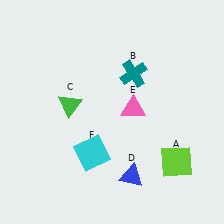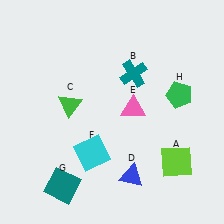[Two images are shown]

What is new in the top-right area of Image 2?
A green pentagon (H) was added in the top-right area of Image 2.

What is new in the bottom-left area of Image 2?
A teal square (G) was added in the bottom-left area of Image 2.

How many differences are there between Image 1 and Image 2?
There are 2 differences between the two images.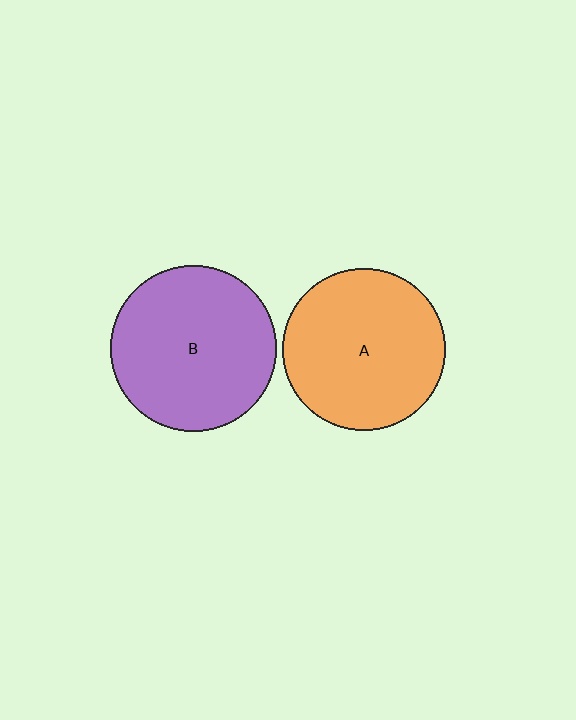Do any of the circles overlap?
No, none of the circles overlap.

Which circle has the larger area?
Circle B (purple).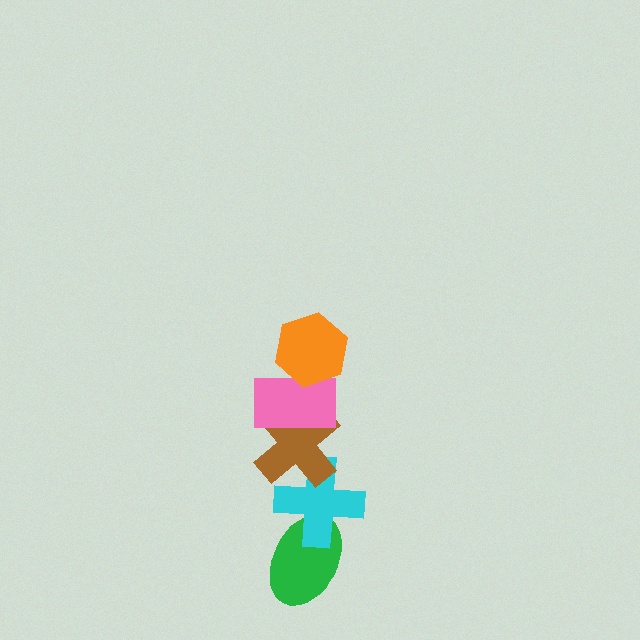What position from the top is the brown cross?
The brown cross is 3rd from the top.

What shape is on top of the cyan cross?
The brown cross is on top of the cyan cross.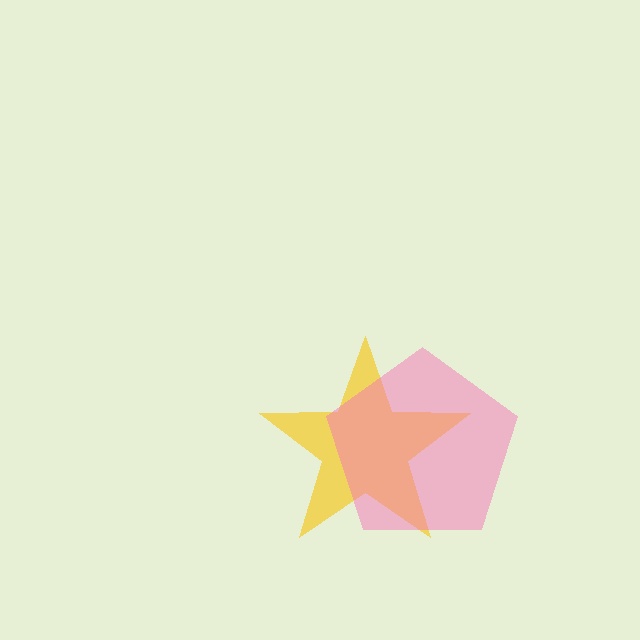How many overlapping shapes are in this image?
There are 2 overlapping shapes in the image.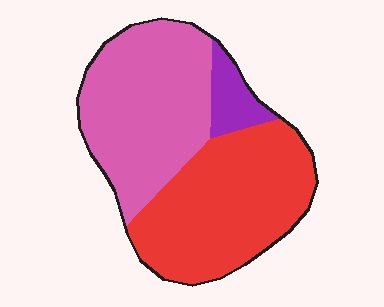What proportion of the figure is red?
Red takes up about one half (1/2) of the figure.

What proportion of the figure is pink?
Pink covers 45% of the figure.